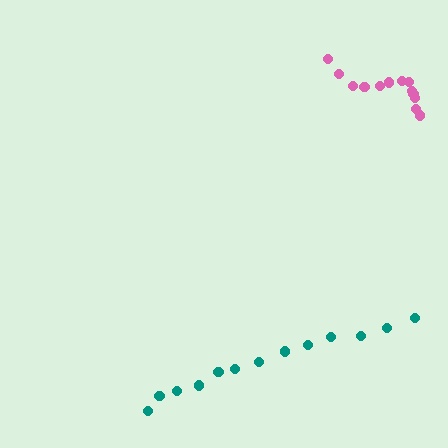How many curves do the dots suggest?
There are 2 distinct paths.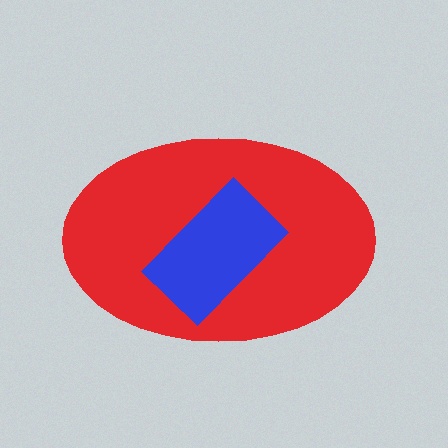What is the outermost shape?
The red ellipse.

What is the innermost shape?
The blue rectangle.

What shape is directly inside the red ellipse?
The blue rectangle.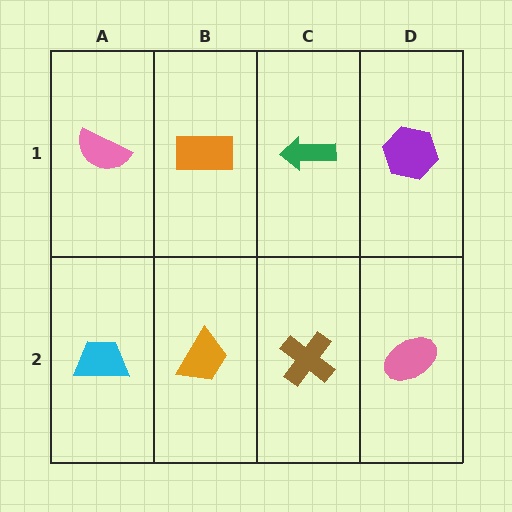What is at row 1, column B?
An orange rectangle.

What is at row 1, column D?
A purple hexagon.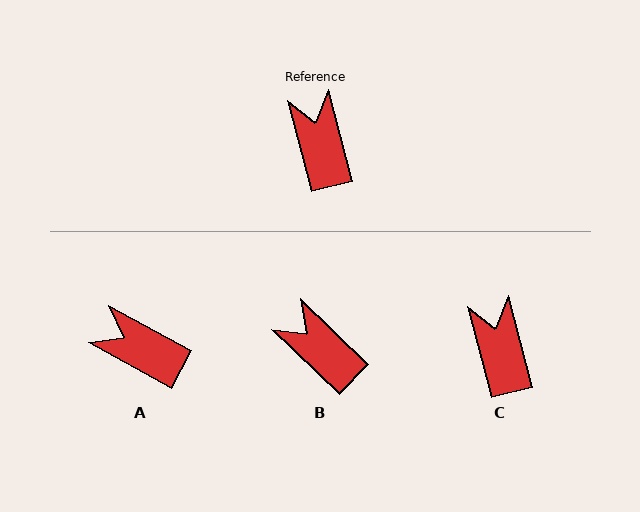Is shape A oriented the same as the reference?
No, it is off by about 47 degrees.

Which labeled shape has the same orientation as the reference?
C.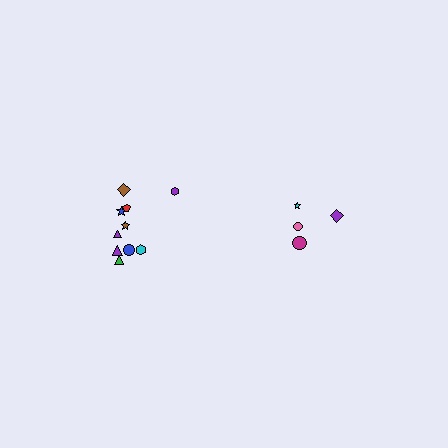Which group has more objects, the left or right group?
The left group.